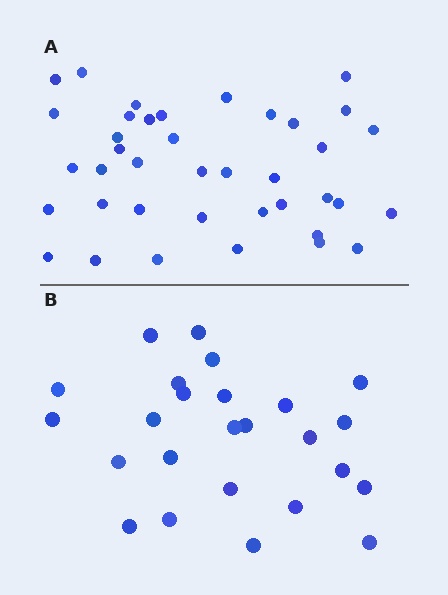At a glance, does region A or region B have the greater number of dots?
Region A (the top region) has more dots.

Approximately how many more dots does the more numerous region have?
Region A has approximately 15 more dots than region B.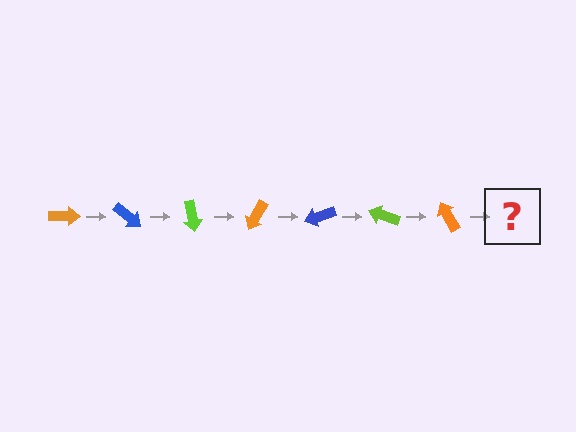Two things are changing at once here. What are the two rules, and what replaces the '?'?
The two rules are that it rotates 40 degrees each step and the color cycles through orange, blue, and lime. The '?' should be a blue arrow, rotated 280 degrees from the start.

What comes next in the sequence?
The next element should be a blue arrow, rotated 280 degrees from the start.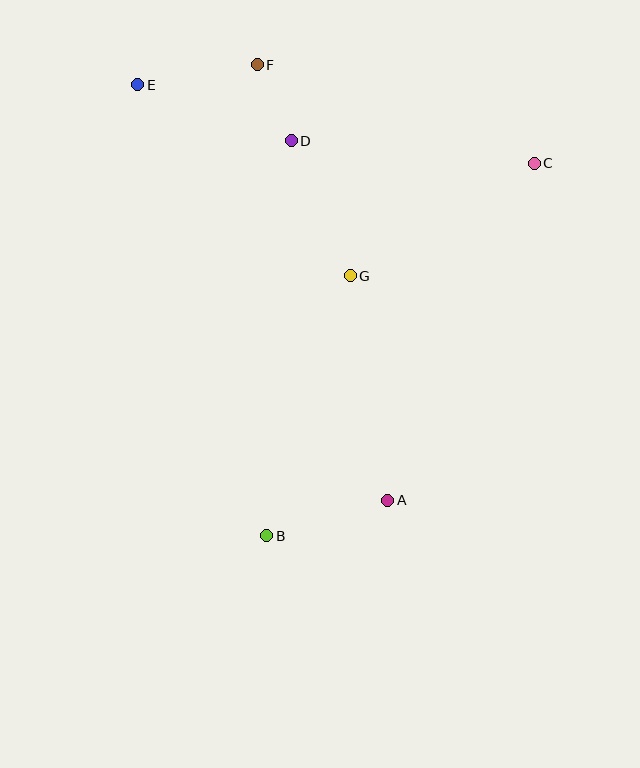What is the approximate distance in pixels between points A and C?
The distance between A and C is approximately 367 pixels.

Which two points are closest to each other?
Points D and F are closest to each other.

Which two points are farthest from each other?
Points A and E are farthest from each other.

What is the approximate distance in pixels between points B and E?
The distance between B and E is approximately 469 pixels.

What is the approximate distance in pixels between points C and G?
The distance between C and G is approximately 215 pixels.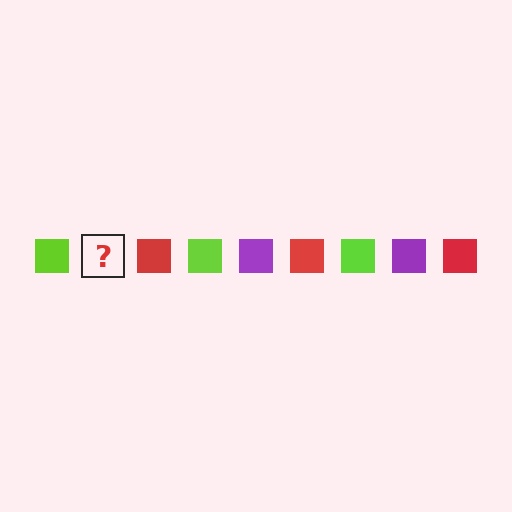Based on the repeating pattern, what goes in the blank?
The blank should be a purple square.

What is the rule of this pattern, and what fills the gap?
The rule is that the pattern cycles through lime, purple, red squares. The gap should be filled with a purple square.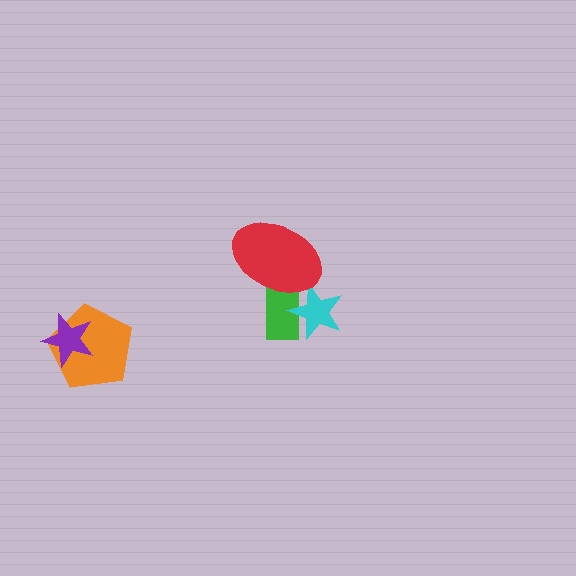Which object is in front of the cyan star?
The red ellipse is in front of the cyan star.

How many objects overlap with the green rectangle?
2 objects overlap with the green rectangle.